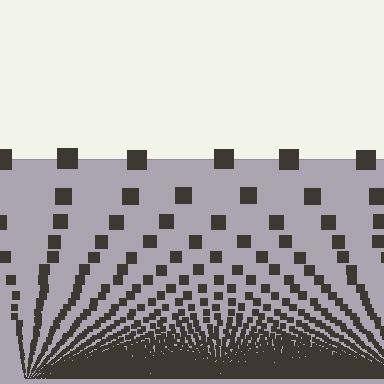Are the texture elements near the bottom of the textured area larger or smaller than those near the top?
Smaller. The gradient is inverted — elements near the bottom are smaller and denser.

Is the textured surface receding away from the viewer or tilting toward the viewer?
The surface appears to tilt toward the viewer. Texture elements get larger and sparser toward the top.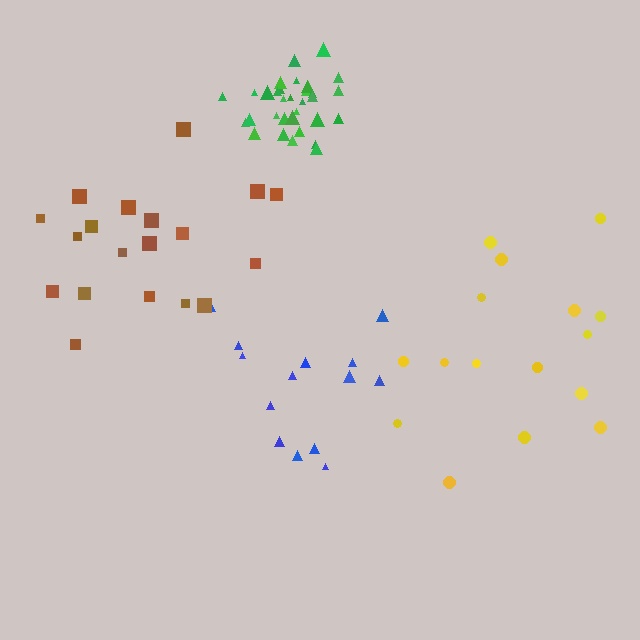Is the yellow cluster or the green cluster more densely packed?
Green.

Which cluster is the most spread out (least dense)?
Yellow.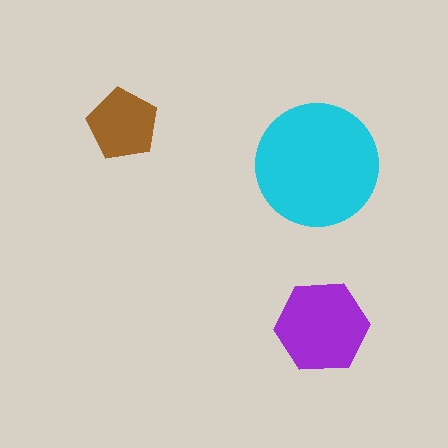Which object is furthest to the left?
The brown pentagon is leftmost.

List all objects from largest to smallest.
The cyan circle, the purple hexagon, the brown pentagon.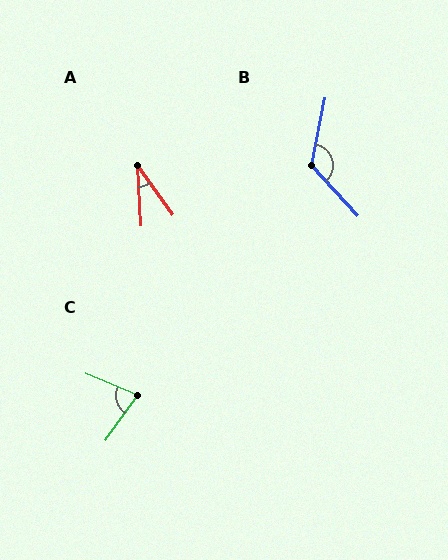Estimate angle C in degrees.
Approximately 77 degrees.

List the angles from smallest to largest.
A (33°), C (77°), B (126°).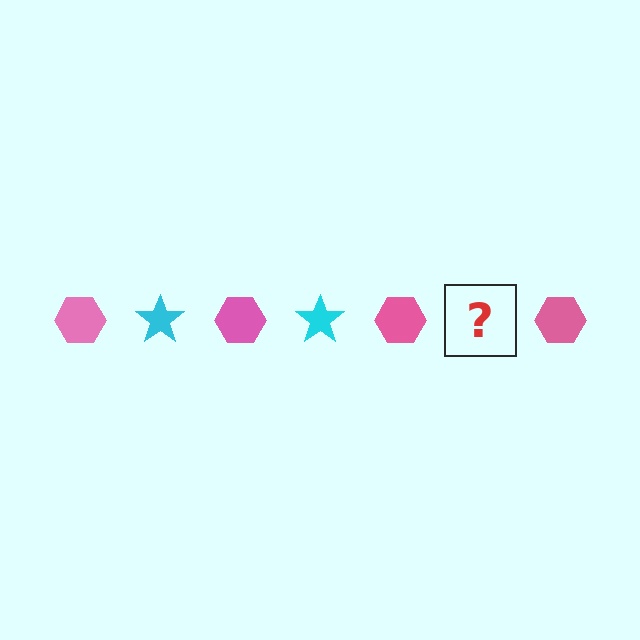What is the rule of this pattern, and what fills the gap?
The rule is that the pattern alternates between pink hexagon and cyan star. The gap should be filled with a cyan star.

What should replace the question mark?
The question mark should be replaced with a cyan star.